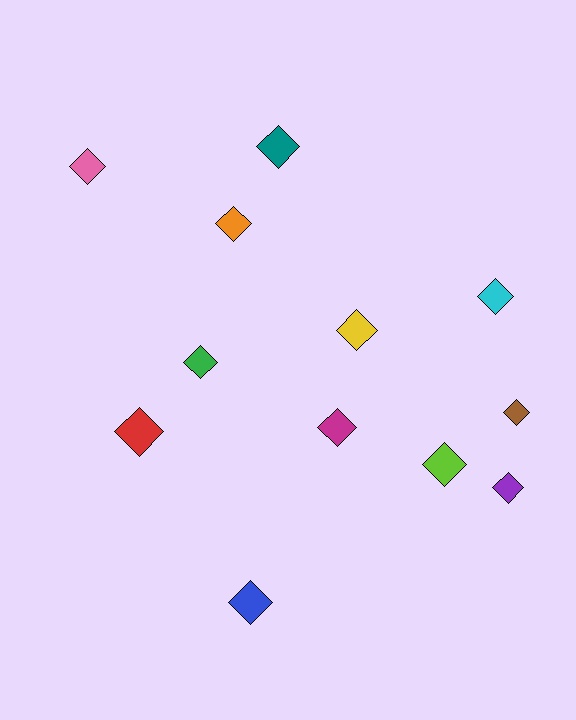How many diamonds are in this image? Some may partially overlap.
There are 12 diamonds.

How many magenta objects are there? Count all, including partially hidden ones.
There is 1 magenta object.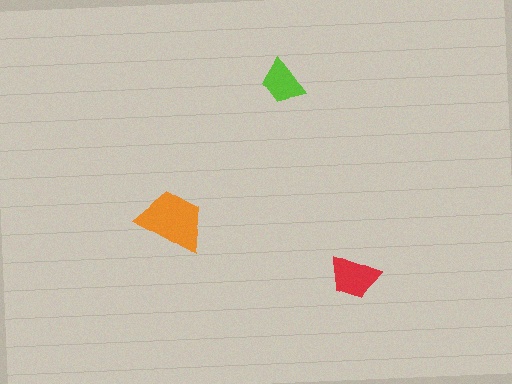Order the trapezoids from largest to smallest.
the orange one, the red one, the lime one.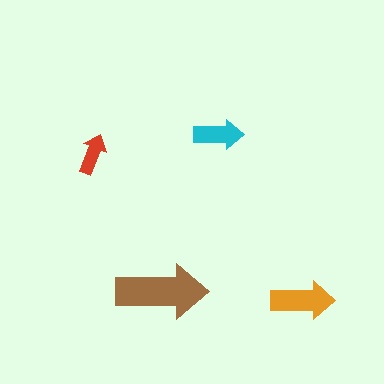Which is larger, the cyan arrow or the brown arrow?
The brown one.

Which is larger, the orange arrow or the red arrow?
The orange one.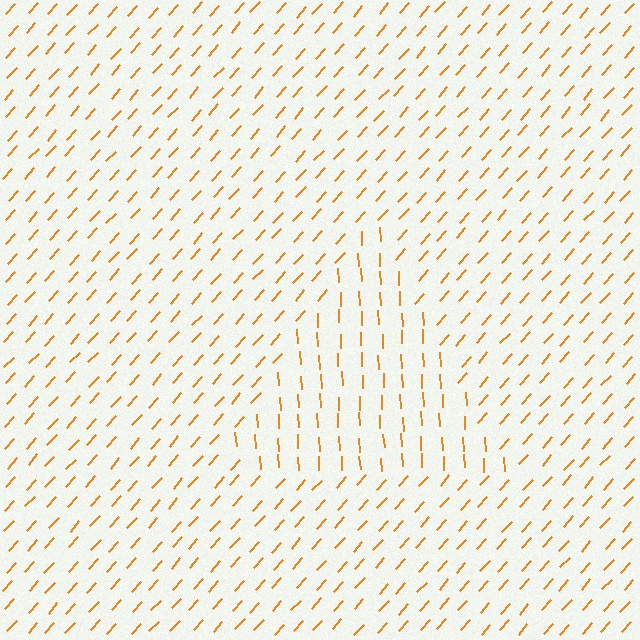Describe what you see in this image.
The image is filled with small orange line segments. A triangle region in the image has lines oriented differently from the surrounding lines, creating a visible texture boundary.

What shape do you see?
I see a triangle.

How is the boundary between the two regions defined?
The boundary is defined purely by a change in line orientation (approximately 45 degrees difference). All lines are the same color and thickness.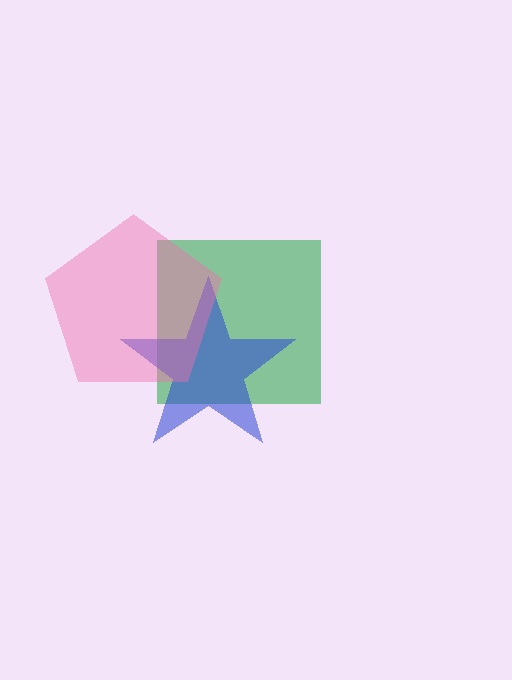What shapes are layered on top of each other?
The layered shapes are: a green square, a blue star, a pink pentagon.